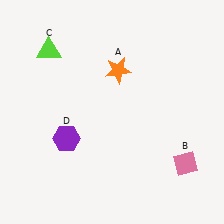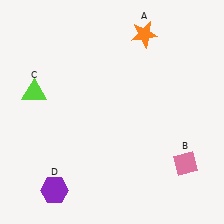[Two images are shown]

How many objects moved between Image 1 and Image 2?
3 objects moved between the two images.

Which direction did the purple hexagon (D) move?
The purple hexagon (D) moved down.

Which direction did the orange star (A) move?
The orange star (A) moved up.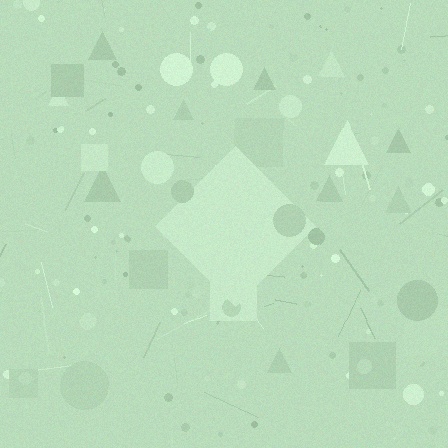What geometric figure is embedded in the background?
A diamond is embedded in the background.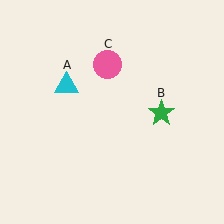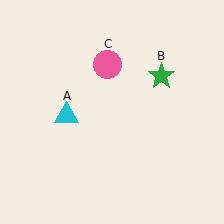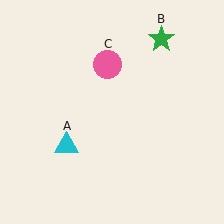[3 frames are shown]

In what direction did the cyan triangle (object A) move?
The cyan triangle (object A) moved down.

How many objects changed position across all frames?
2 objects changed position: cyan triangle (object A), green star (object B).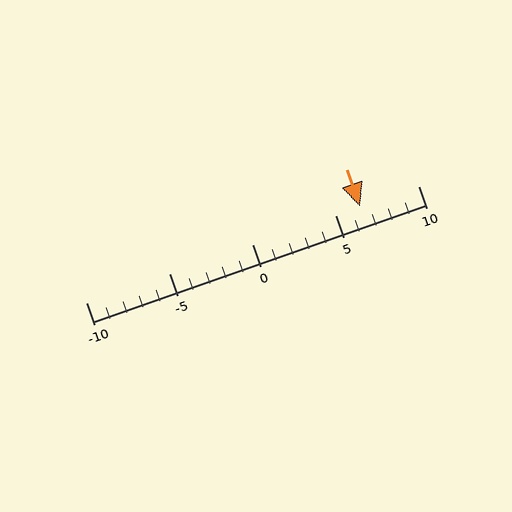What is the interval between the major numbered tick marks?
The major tick marks are spaced 5 units apart.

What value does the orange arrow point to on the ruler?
The orange arrow points to approximately 6.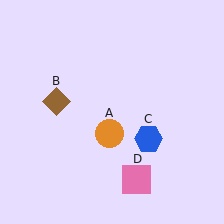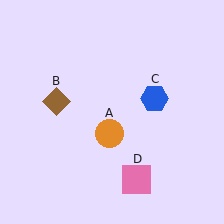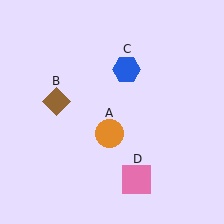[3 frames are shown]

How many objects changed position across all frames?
1 object changed position: blue hexagon (object C).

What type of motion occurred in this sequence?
The blue hexagon (object C) rotated counterclockwise around the center of the scene.